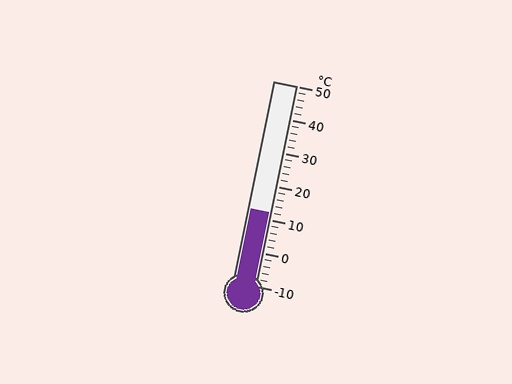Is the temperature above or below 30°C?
The temperature is below 30°C.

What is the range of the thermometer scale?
The thermometer scale ranges from -10°C to 50°C.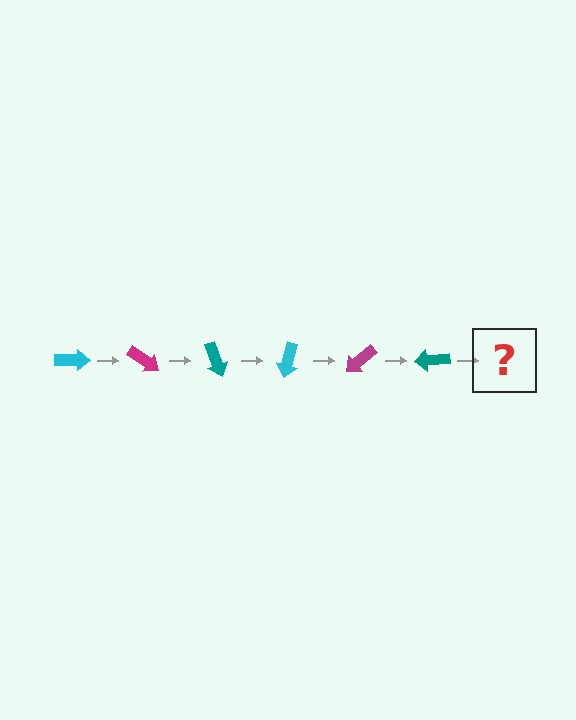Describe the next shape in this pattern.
It should be a cyan arrow, rotated 210 degrees from the start.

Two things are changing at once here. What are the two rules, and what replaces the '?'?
The two rules are that it rotates 35 degrees each step and the color cycles through cyan, magenta, and teal. The '?' should be a cyan arrow, rotated 210 degrees from the start.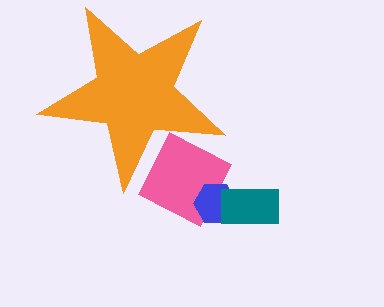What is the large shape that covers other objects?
An orange star.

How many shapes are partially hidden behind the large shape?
1 shape is partially hidden.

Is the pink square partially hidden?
Yes, the pink square is partially hidden behind the orange star.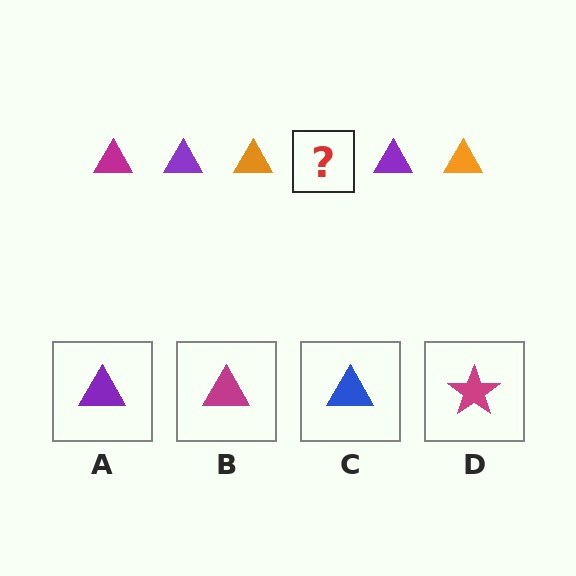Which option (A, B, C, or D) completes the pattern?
B.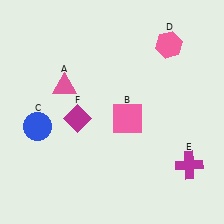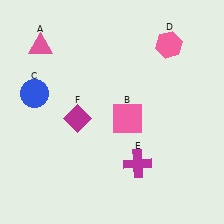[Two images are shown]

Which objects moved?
The objects that moved are: the pink triangle (A), the blue circle (C), the magenta cross (E).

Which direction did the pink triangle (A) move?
The pink triangle (A) moved up.